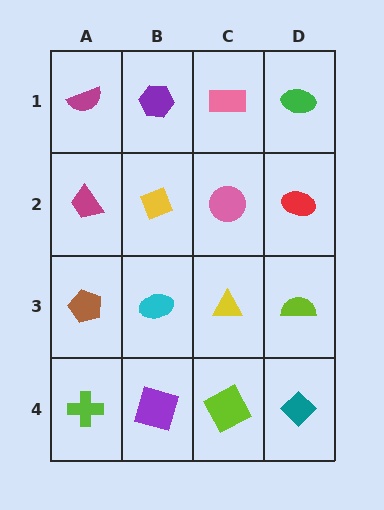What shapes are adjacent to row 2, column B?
A purple hexagon (row 1, column B), a cyan ellipse (row 3, column B), a magenta trapezoid (row 2, column A), a pink circle (row 2, column C).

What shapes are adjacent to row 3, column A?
A magenta trapezoid (row 2, column A), a lime cross (row 4, column A), a cyan ellipse (row 3, column B).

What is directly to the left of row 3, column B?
A brown pentagon.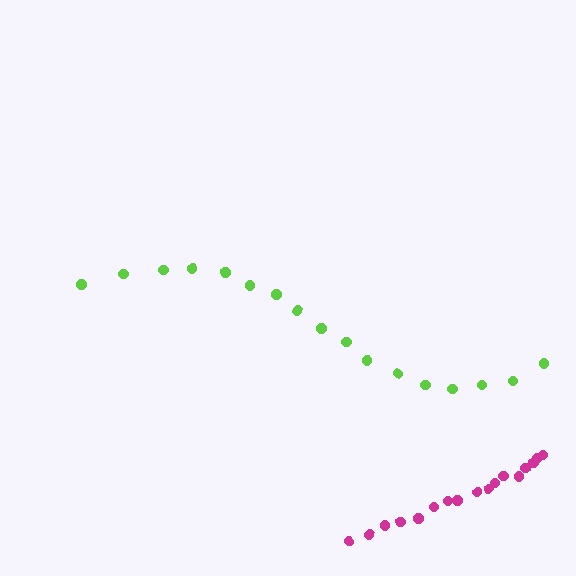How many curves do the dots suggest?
There are 2 distinct paths.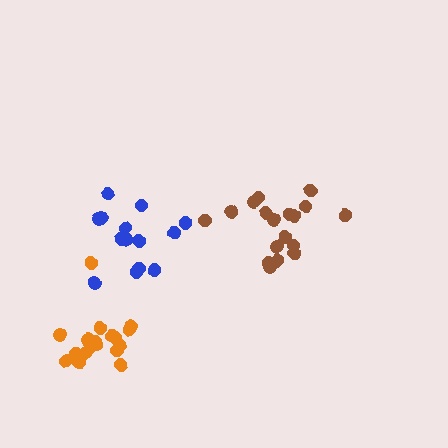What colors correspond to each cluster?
The clusters are colored: orange, brown, blue.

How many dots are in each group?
Group 1: 18 dots, Group 2: 18 dots, Group 3: 15 dots (51 total).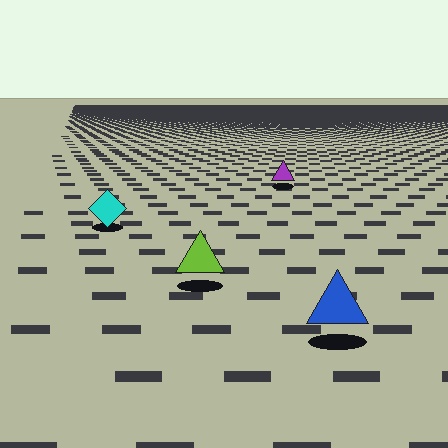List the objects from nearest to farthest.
From nearest to farthest: the blue triangle, the lime triangle, the cyan diamond, the purple triangle.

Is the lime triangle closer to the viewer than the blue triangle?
No. The blue triangle is closer — you can tell from the texture gradient: the ground texture is coarser near it.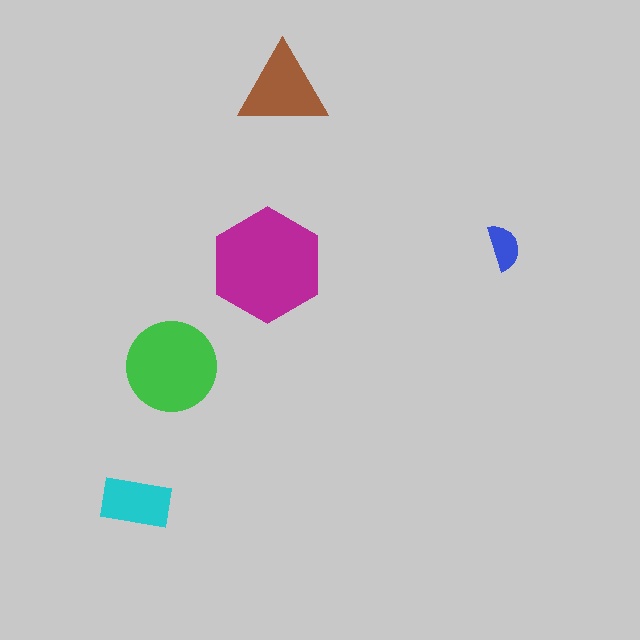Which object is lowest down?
The cyan rectangle is bottommost.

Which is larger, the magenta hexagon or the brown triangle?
The magenta hexagon.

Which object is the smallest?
The blue semicircle.